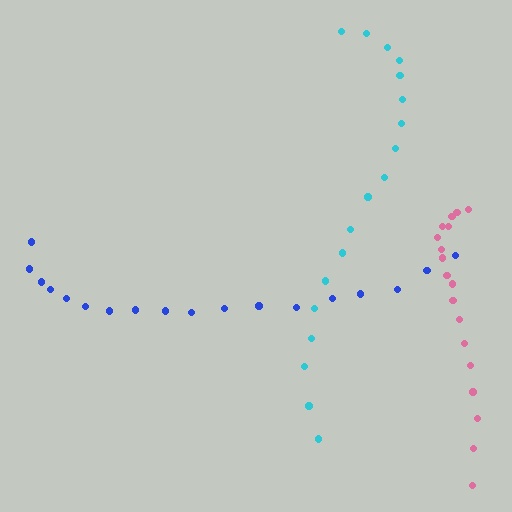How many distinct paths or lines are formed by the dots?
There are 3 distinct paths.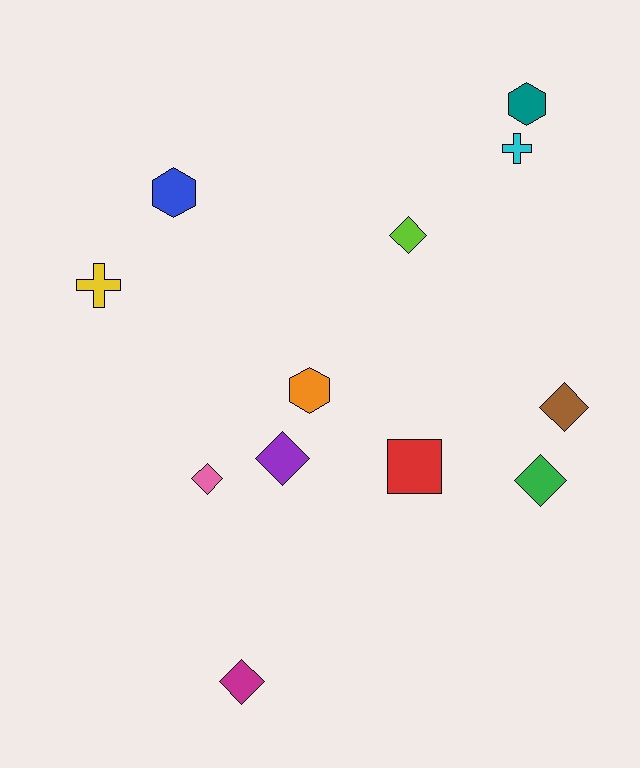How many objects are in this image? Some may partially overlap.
There are 12 objects.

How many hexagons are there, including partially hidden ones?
There are 3 hexagons.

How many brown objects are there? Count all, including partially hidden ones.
There is 1 brown object.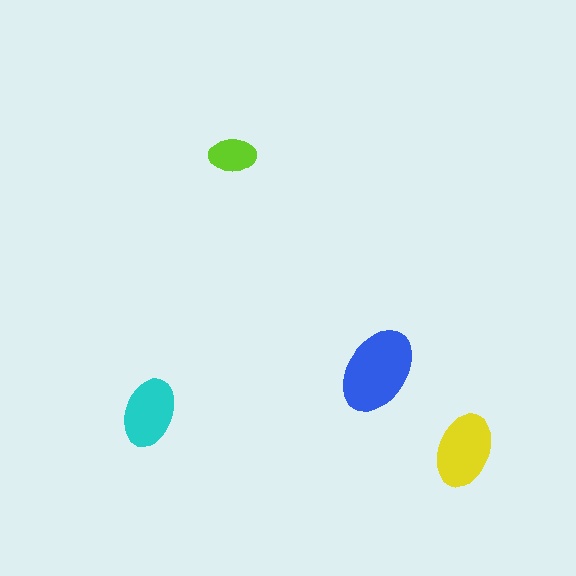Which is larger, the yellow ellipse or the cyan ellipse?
The yellow one.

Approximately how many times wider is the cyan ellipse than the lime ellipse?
About 1.5 times wider.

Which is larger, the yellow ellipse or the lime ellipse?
The yellow one.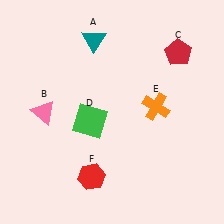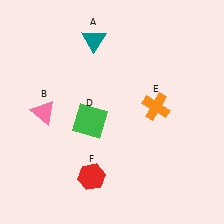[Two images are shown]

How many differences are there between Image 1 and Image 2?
There is 1 difference between the two images.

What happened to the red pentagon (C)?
The red pentagon (C) was removed in Image 2. It was in the top-right area of Image 1.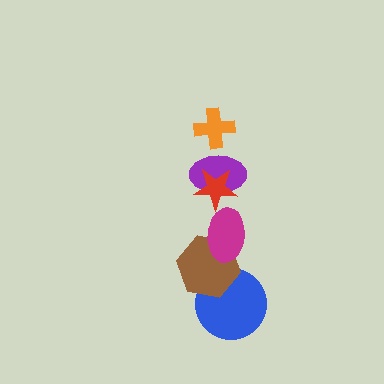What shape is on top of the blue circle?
The brown hexagon is on top of the blue circle.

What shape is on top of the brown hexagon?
The magenta ellipse is on top of the brown hexagon.